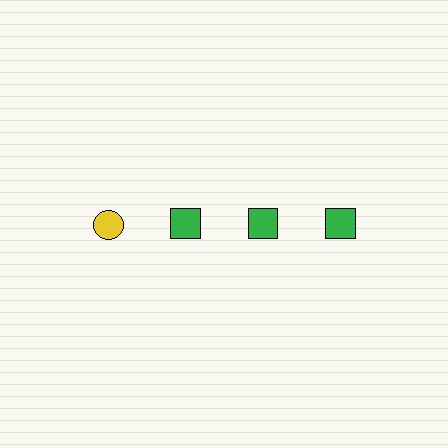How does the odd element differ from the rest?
It differs in both color (yellow instead of green) and shape (circle instead of square).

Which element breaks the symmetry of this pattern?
The yellow circle in the top row, leftmost column breaks the symmetry. All other shapes are green squares.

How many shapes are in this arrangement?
There are 4 shapes arranged in a grid pattern.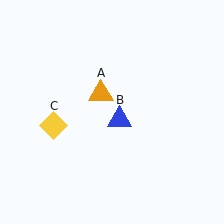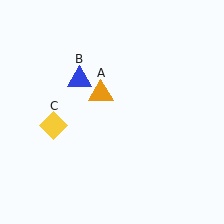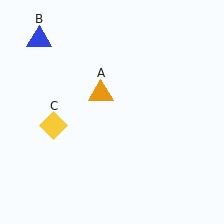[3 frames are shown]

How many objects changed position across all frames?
1 object changed position: blue triangle (object B).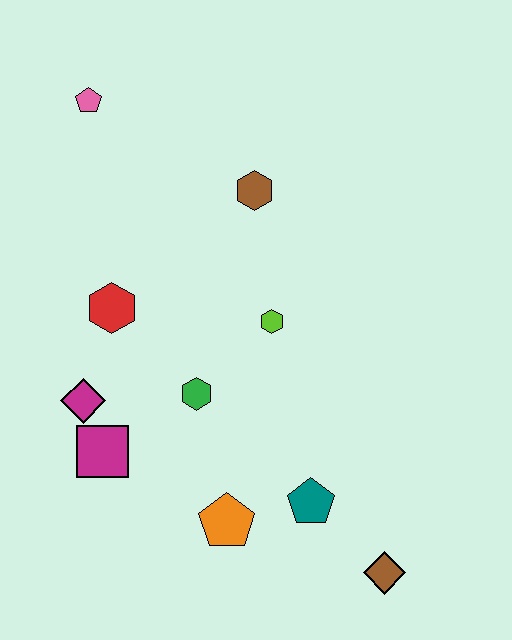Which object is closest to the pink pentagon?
The brown hexagon is closest to the pink pentagon.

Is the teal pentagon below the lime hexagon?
Yes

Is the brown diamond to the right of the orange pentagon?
Yes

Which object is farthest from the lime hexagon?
The pink pentagon is farthest from the lime hexagon.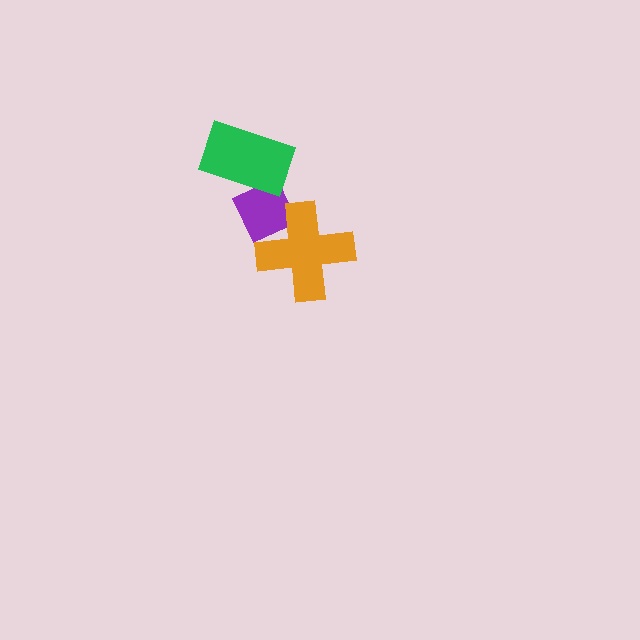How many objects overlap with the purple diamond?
2 objects overlap with the purple diamond.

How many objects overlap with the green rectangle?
1 object overlaps with the green rectangle.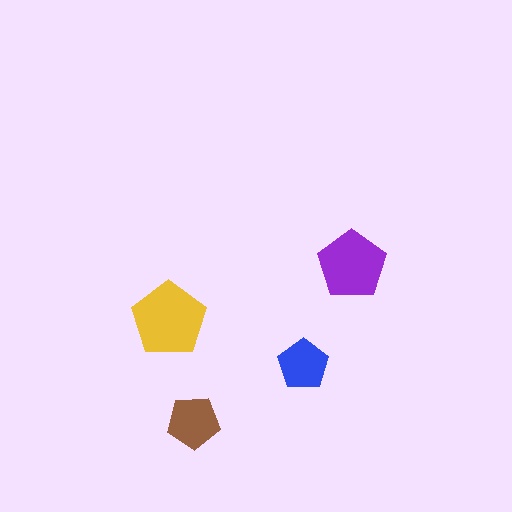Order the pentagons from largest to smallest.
the yellow one, the purple one, the brown one, the blue one.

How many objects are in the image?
There are 4 objects in the image.